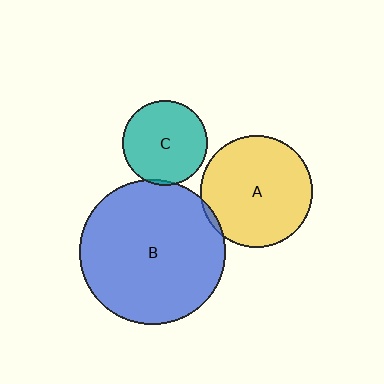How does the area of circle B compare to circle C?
Approximately 2.9 times.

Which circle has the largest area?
Circle B (blue).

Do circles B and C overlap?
Yes.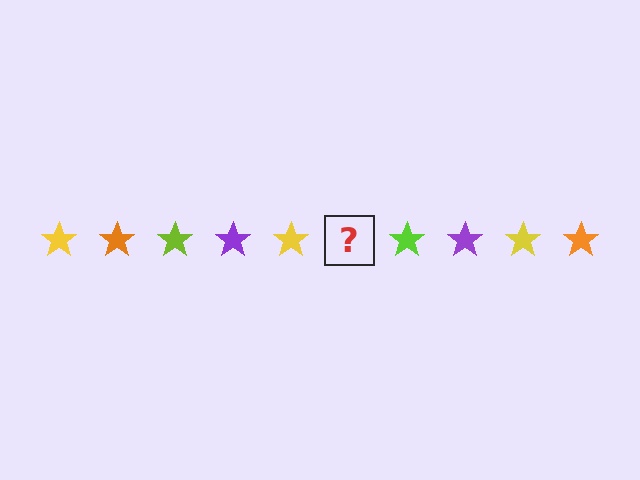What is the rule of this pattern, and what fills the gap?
The rule is that the pattern cycles through yellow, orange, lime, purple stars. The gap should be filled with an orange star.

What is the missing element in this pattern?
The missing element is an orange star.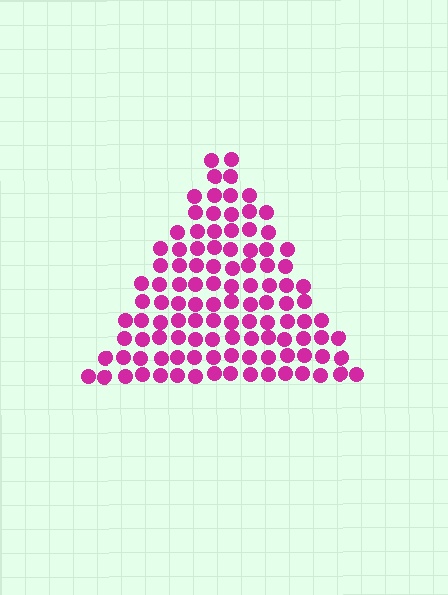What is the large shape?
The large shape is a triangle.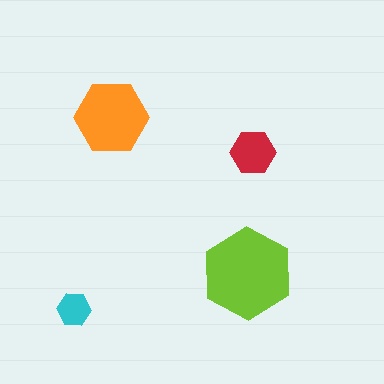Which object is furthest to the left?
The cyan hexagon is leftmost.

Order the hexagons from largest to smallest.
the lime one, the orange one, the red one, the cyan one.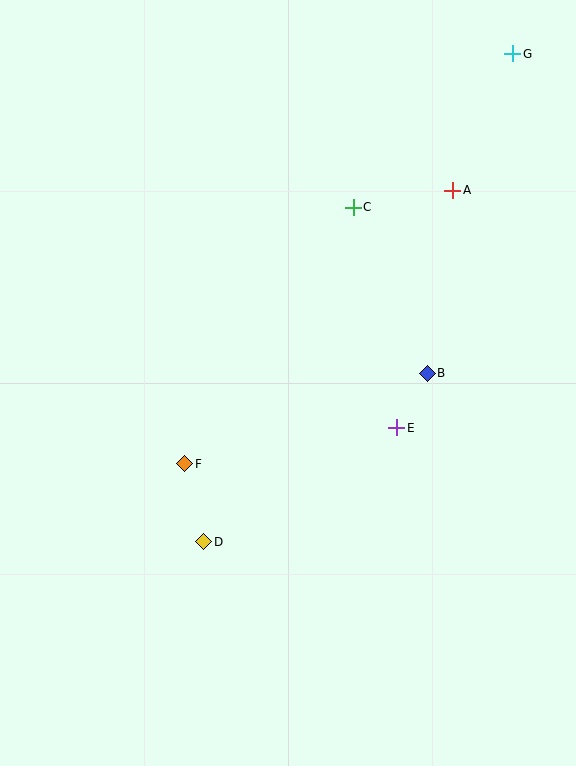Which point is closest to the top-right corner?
Point G is closest to the top-right corner.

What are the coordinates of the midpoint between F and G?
The midpoint between F and G is at (349, 259).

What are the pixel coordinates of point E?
Point E is at (397, 428).